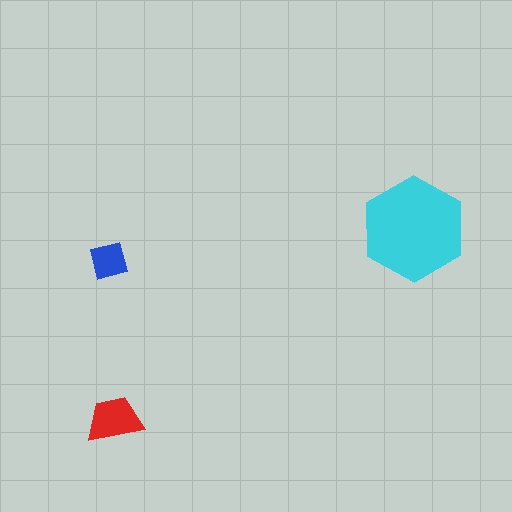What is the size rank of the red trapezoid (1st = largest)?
2nd.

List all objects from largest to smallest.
The cyan hexagon, the red trapezoid, the blue diamond.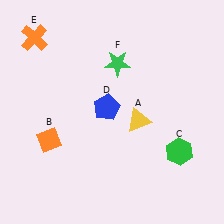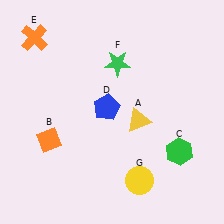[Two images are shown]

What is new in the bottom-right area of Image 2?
A yellow circle (G) was added in the bottom-right area of Image 2.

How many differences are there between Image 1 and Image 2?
There is 1 difference between the two images.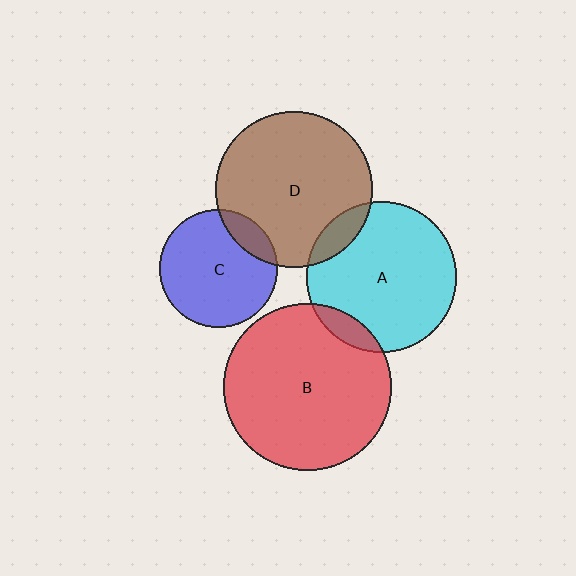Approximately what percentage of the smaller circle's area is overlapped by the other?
Approximately 10%.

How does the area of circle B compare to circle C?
Approximately 2.0 times.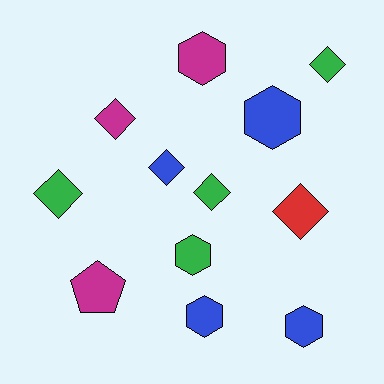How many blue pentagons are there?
There are no blue pentagons.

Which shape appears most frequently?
Diamond, with 6 objects.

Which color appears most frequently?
Green, with 4 objects.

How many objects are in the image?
There are 12 objects.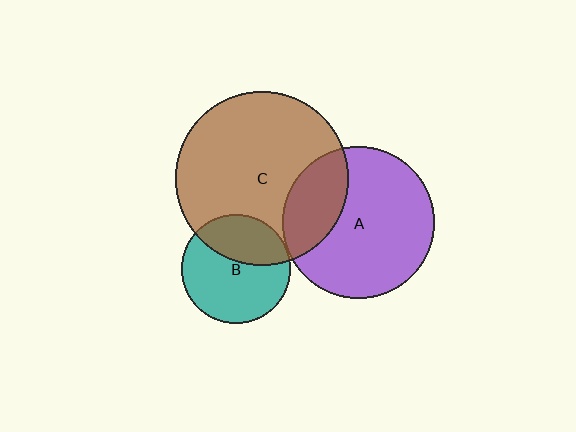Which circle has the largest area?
Circle C (brown).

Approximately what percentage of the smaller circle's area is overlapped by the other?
Approximately 25%.